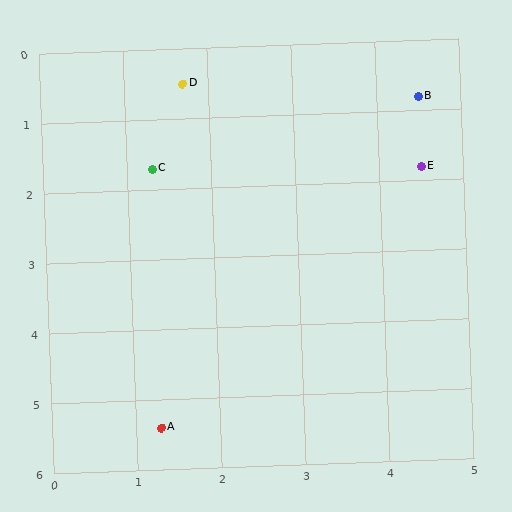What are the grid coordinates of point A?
Point A is at approximately (1.3, 5.4).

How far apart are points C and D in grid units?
Points C and D are about 1.3 grid units apart.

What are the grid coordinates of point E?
Point E is at approximately (4.5, 1.8).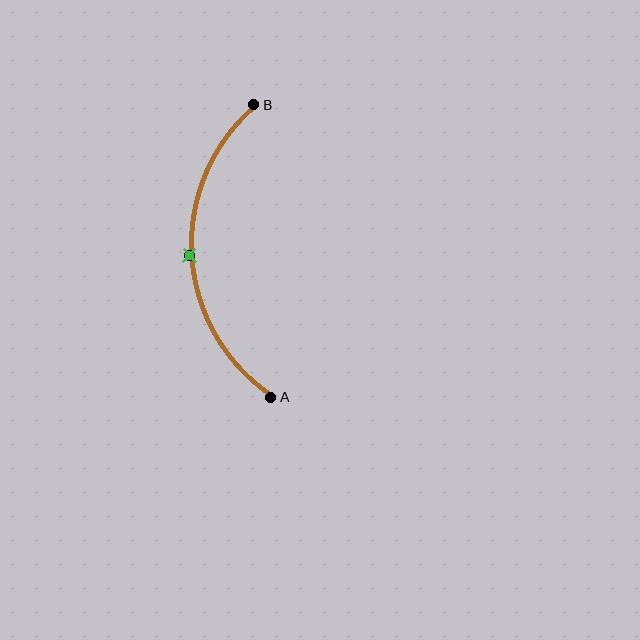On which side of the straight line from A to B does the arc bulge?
The arc bulges to the left of the straight line connecting A and B.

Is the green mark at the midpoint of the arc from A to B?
Yes. The green mark lies on the arc at equal arc-length from both A and B — it is the arc midpoint.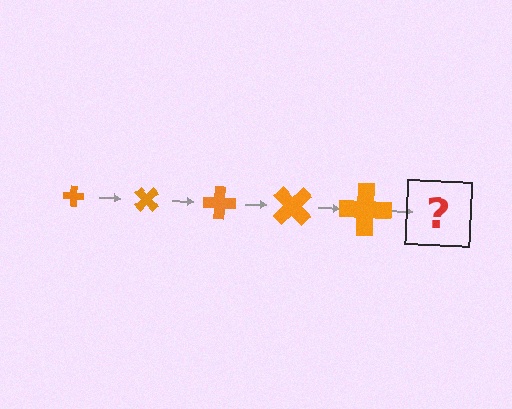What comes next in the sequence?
The next element should be a cross, larger than the previous one and rotated 225 degrees from the start.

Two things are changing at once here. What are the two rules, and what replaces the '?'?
The two rules are that the cross grows larger each step and it rotates 45 degrees each step. The '?' should be a cross, larger than the previous one and rotated 225 degrees from the start.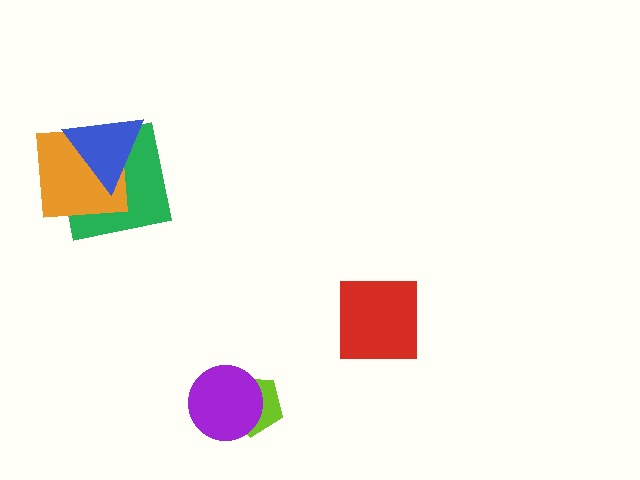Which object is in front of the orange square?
The blue triangle is in front of the orange square.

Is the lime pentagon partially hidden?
Yes, it is partially covered by another shape.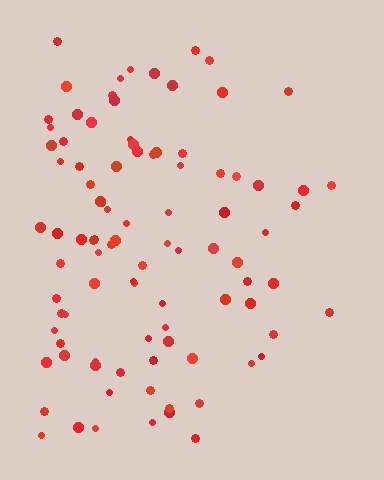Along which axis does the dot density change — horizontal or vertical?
Horizontal.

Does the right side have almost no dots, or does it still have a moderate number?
Still a moderate number, just noticeably fewer than the left.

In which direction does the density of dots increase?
From right to left, with the left side densest.